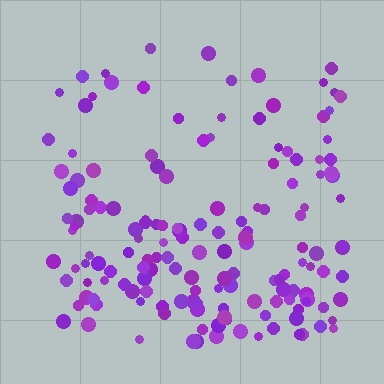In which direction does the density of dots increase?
From top to bottom, with the bottom side densest.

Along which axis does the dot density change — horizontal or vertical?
Vertical.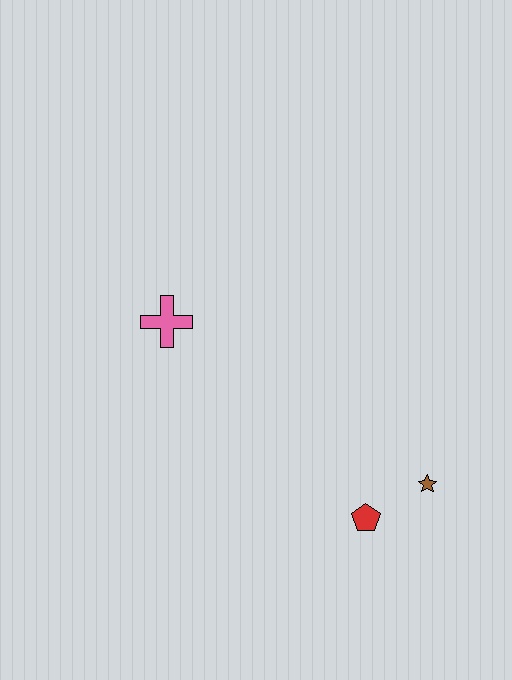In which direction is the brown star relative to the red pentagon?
The brown star is to the right of the red pentagon.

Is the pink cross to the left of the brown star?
Yes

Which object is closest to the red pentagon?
The brown star is closest to the red pentagon.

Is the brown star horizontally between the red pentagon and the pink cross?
No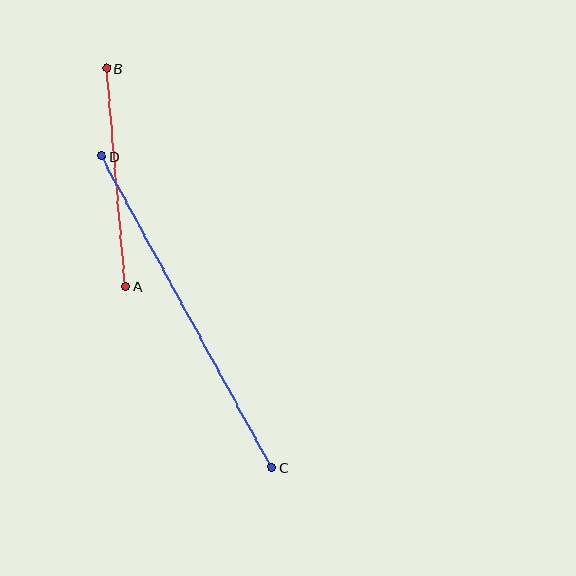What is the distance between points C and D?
The distance is approximately 355 pixels.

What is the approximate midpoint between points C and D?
The midpoint is at approximately (186, 312) pixels.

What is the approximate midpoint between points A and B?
The midpoint is at approximately (116, 177) pixels.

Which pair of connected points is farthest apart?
Points C and D are farthest apart.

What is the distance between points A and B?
The distance is approximately 219 pixels.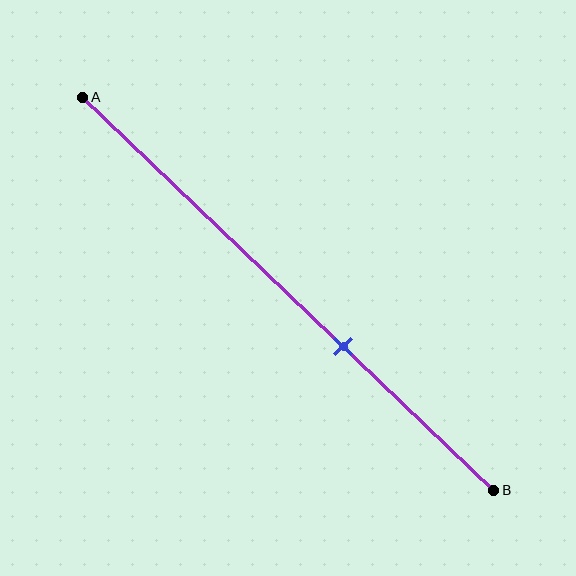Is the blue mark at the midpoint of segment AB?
No, the mark is at about 65% from A, not at the 50% midpoint.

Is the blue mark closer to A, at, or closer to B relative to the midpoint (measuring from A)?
The blue mark is closer to point B than the midpoint of segment AB.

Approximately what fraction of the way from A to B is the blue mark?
The blue mark is approximately 65% of the way from A to B.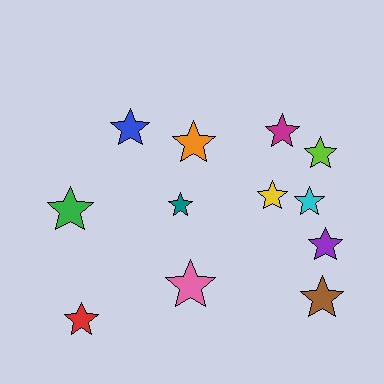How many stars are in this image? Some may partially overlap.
There are 12 stars.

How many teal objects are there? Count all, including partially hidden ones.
There is 1 teal object.